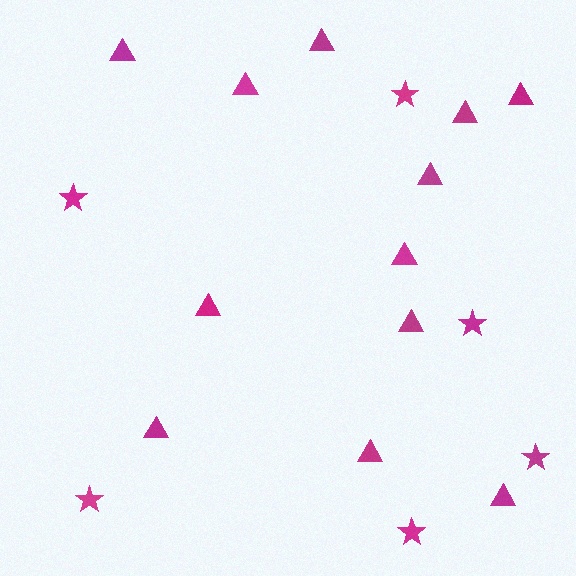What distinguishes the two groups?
There are 2 groups: one group of stars (6) and one group of triangles (12).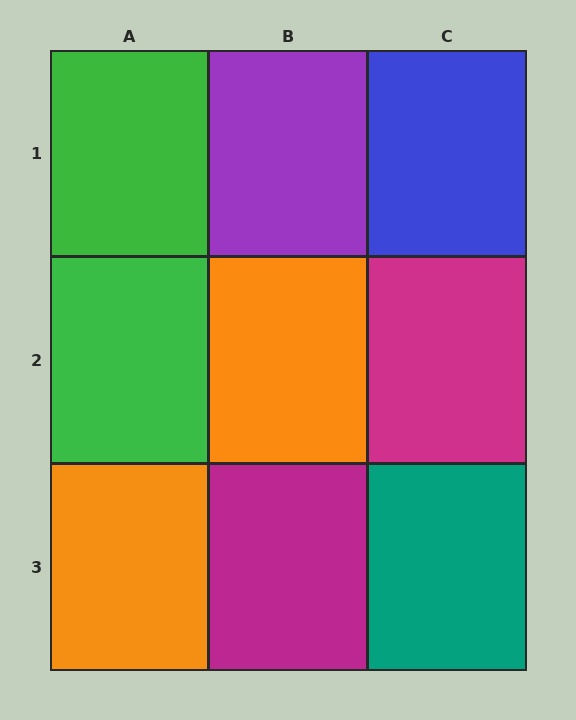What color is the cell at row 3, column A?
Orange.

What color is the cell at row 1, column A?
Green.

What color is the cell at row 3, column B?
Magenta.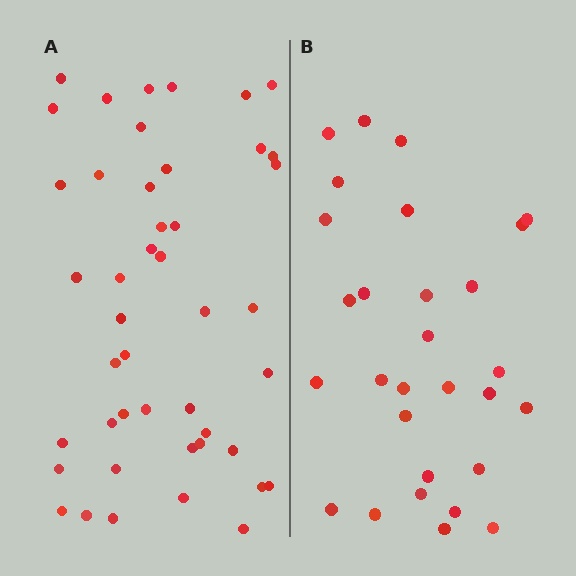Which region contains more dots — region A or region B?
Region A (the left region) has more dots.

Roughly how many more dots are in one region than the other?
Region A has approximately 15 more dots than region B.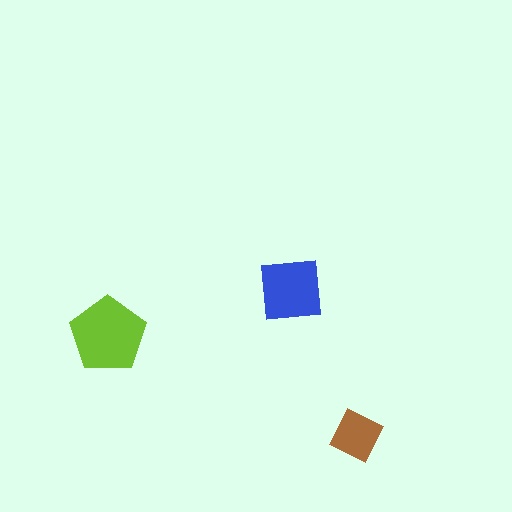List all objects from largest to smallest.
The lime pentagon, the blue square, the brown diamond.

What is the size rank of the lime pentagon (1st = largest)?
1st.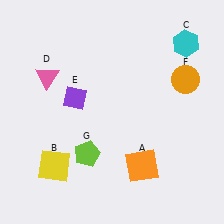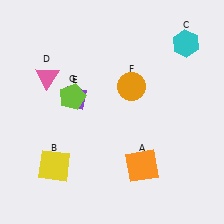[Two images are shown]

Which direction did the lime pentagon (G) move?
The lime pentagon (G) moved up.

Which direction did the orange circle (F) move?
The orange circle (F) moved left.